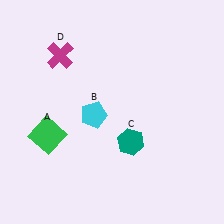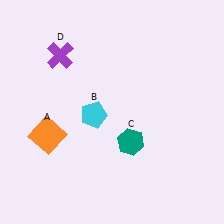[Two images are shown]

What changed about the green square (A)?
In Image 1, A is green. In Image 2, it changed to orange.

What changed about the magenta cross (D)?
In Image 1, D is magenta. In Image 2, it changed to purple.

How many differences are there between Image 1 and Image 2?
There are 2 differences between the two images.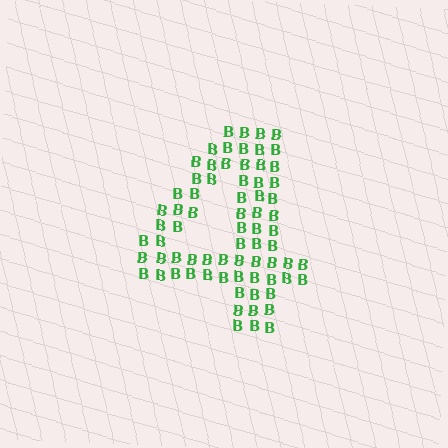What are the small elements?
The small elements are letter B's.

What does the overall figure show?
The overall figure shows the digit 4.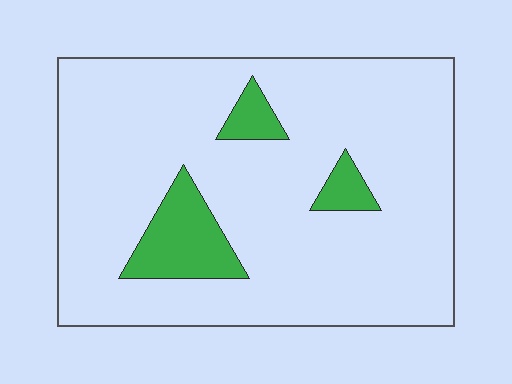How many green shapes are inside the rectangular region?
3.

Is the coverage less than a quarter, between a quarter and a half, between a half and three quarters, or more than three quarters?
Less than a quarter.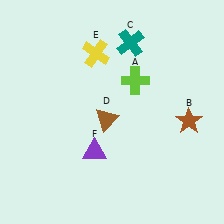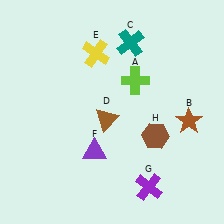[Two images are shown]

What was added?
A purple cross (G), a brown hexagon (H) were added in Image 2.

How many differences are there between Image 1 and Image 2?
There are 2 differences between the two images.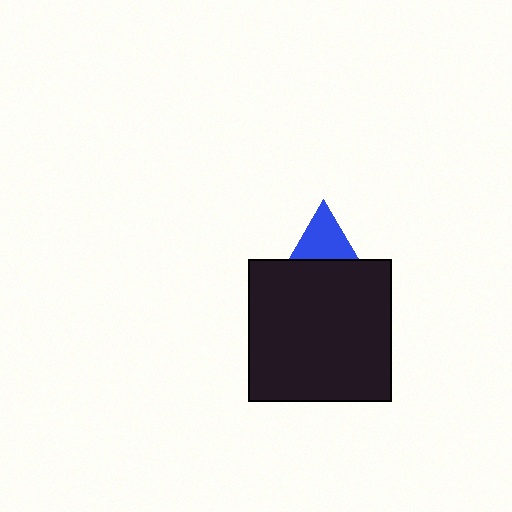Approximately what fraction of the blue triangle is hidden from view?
Roughly 57% of the blue triangle is hidden behind the black square.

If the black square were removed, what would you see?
You would see the complete blue triangle.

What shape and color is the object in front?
The object in front is a black square.